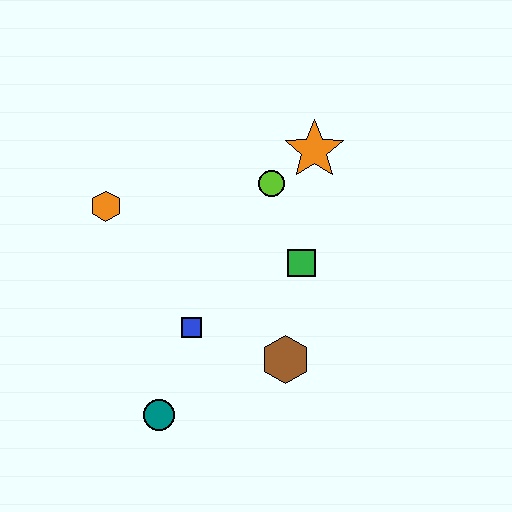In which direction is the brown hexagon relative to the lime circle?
The brown hexagon is below the lime circle.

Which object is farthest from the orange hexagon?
The brown hexagon is farthest from the orange hexagon.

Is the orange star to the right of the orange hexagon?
Yes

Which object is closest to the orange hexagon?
The blue square is closest to the orange hexagon.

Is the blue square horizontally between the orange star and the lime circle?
No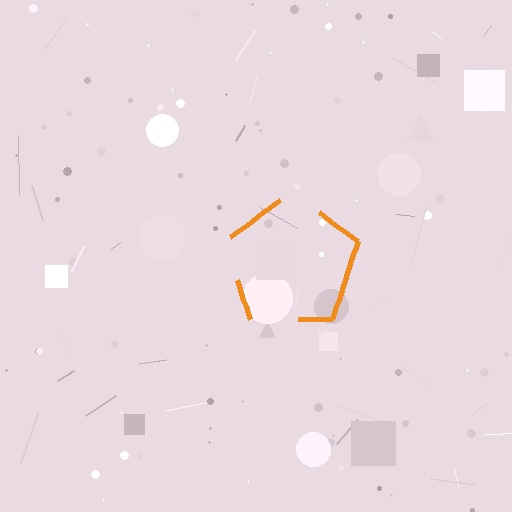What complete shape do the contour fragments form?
The contour fragments form a pentagon.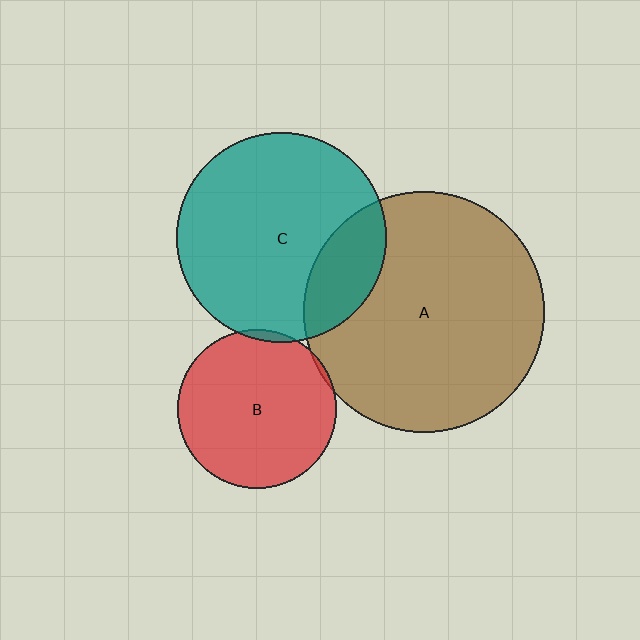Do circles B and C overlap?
Yes.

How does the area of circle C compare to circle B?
Approximately 1.7 times.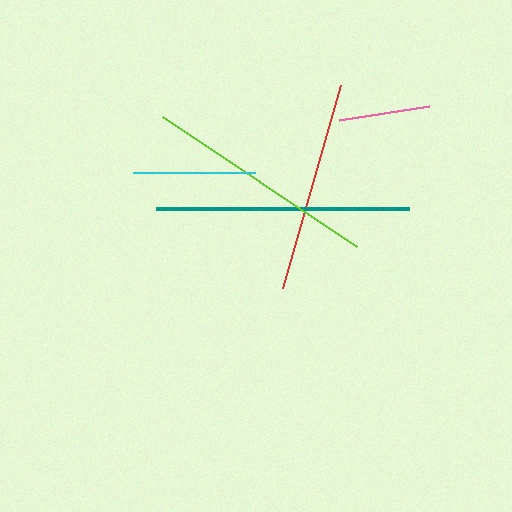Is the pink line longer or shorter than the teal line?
The teal line is longer than the pink line.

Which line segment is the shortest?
The pink line is the shortest at approximately 92 pixels.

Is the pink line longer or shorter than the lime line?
The lime line is longer than the pink line.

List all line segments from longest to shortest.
From longest to shortest: teal, lime, red, cyan, pink.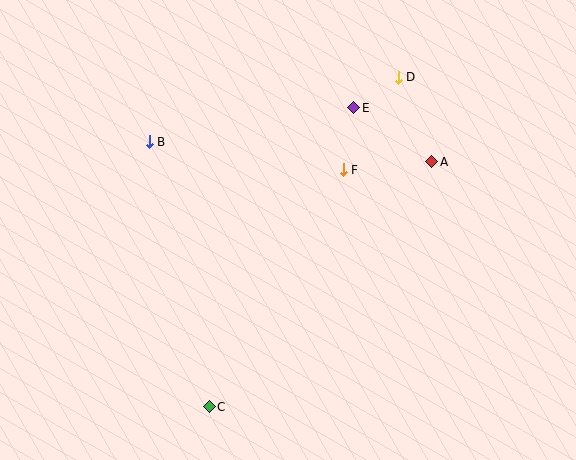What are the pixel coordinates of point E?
Point E is at (354, 108).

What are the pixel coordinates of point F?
Point F is at (343, 170).